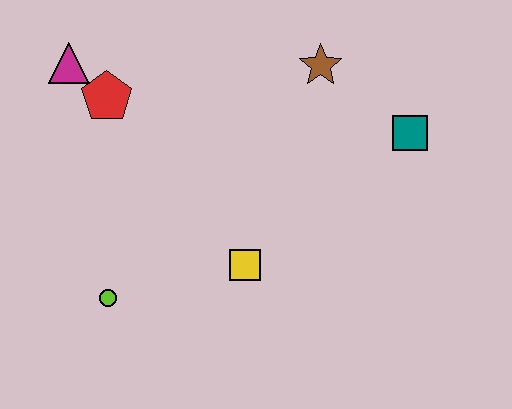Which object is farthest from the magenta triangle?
The teal square is farthest from the magenta triangle.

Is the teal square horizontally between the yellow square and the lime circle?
No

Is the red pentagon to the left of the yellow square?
Yes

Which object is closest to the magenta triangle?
The red pentagon is closest to the magenta triangle.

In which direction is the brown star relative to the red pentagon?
The brown star is to the right of the red pentagon.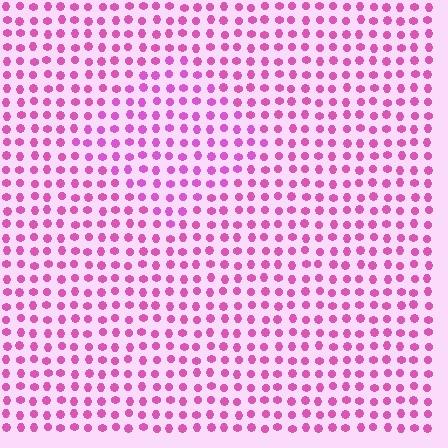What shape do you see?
I see a diamond.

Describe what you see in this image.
The image is filled with small pink elements in a uniform arrangement. A diamond-shaped region is visible where the elements are tinted to a slightly different hue, forming a subtle color boundary.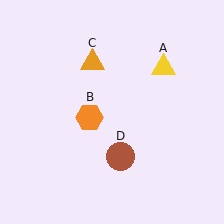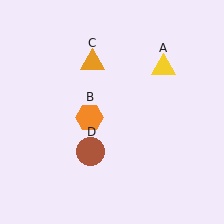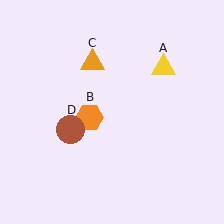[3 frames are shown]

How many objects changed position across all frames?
1 object changed position: brown circle (object D).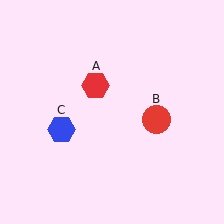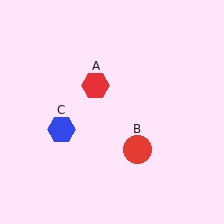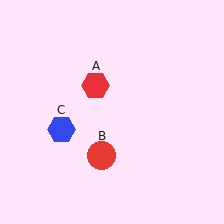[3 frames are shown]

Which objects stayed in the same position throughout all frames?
Red hexagon (object A) and blue hexagon (object C) remained stationary.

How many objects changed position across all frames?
1 object changed position: red circle (object B).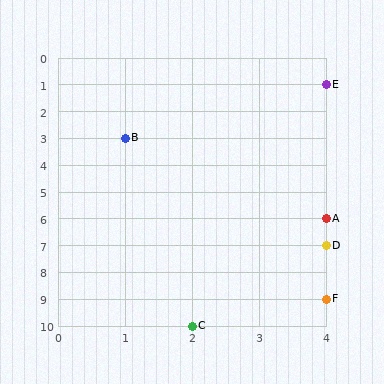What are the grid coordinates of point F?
Point F is at grid coordinates (4, 9).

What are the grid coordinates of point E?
Point E is at grid coordinates (4, 1).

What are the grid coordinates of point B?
Point B is at grid coordinates (1, 3).